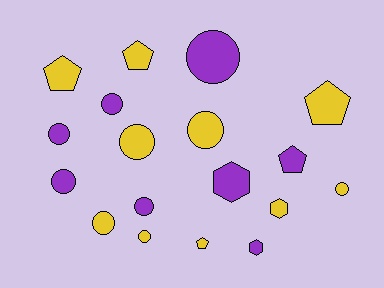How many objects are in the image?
There are 18 objects.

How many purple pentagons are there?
There is 1 purple pentagon.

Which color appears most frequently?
Yellow, with 10 objects.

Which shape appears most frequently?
Circle, with 10 objects.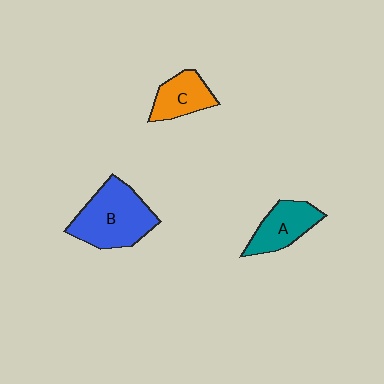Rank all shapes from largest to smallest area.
From largest to smallest: B (blue), A (teal), C (orange).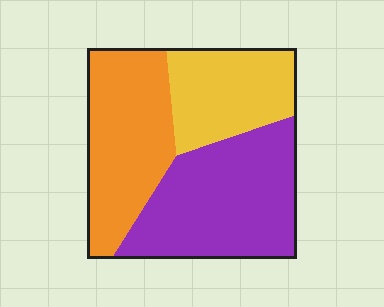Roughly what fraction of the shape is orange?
Orange takes up between a third and a half of the shape.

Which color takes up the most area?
Purple, at roughly 40%.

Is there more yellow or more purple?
Purple.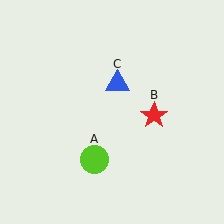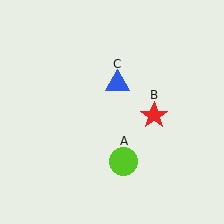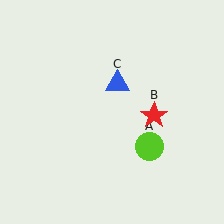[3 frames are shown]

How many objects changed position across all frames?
1 object changed position: lime circle (object A).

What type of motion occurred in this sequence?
The lime circle (object A) rotated counterclockwise around the center of the scene.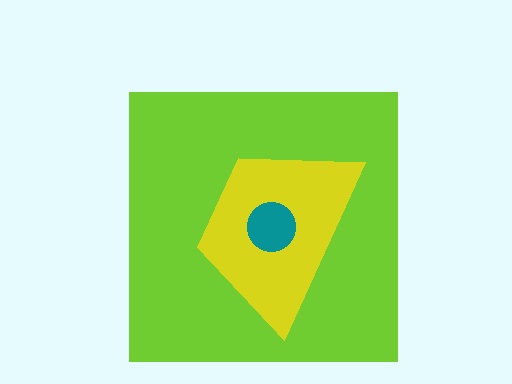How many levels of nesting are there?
3.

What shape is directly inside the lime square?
The yellow trapezoid.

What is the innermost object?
The teal circle.